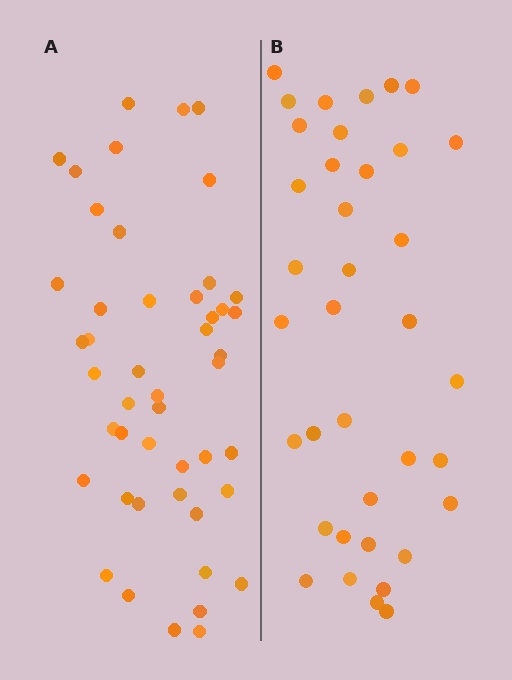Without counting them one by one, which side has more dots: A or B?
Region A (the left region) has more dots.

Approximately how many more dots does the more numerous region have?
Region A has roughly 10 or so more dots than region B.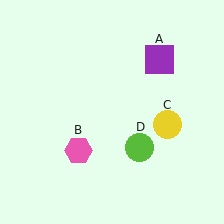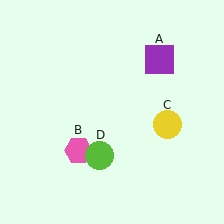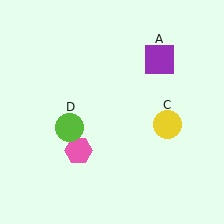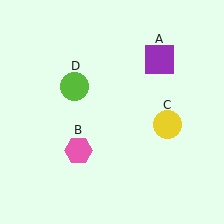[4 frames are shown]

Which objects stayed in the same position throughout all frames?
Purple square (object A) and pink hexagon (object B) and yellow circle (object C) remained stationary.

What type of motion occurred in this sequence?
The lime circle (object D) rotated clockwise around the center of the scene.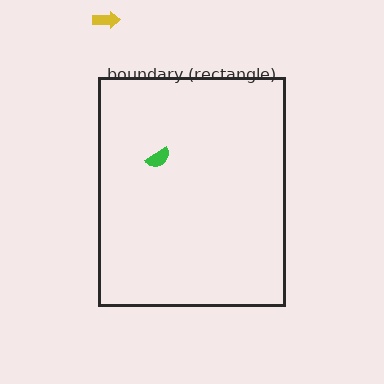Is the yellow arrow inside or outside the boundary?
Outside.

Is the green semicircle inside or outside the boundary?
Inside.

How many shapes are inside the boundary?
1 inside, 1 outside.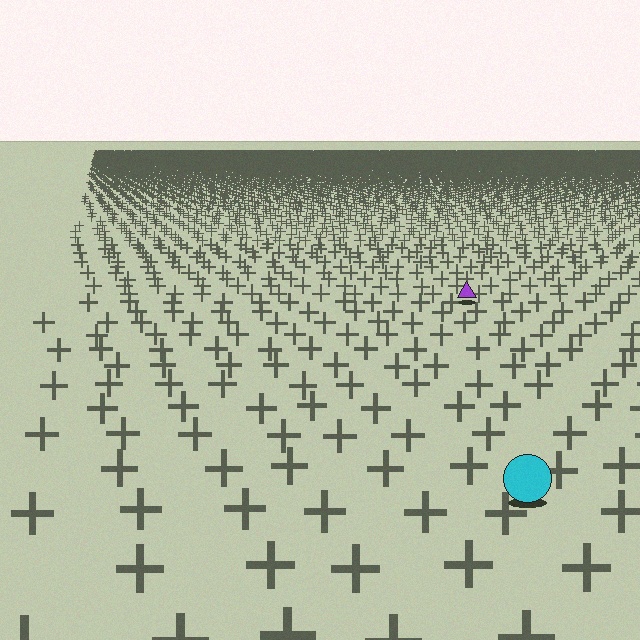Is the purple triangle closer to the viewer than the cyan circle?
No. The cyan circle is closer — you can tell from the texture gradient: the ground texture is coarser near it.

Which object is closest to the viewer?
The cyan circle is closest. The texture marks near it are larger and more spread out.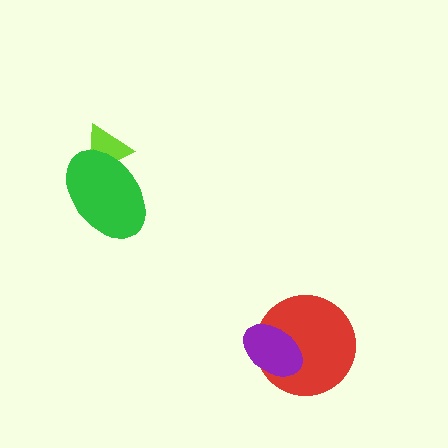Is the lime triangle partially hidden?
Yes, it is partially covered by another shape.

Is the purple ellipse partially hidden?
No, no other shape covers it.